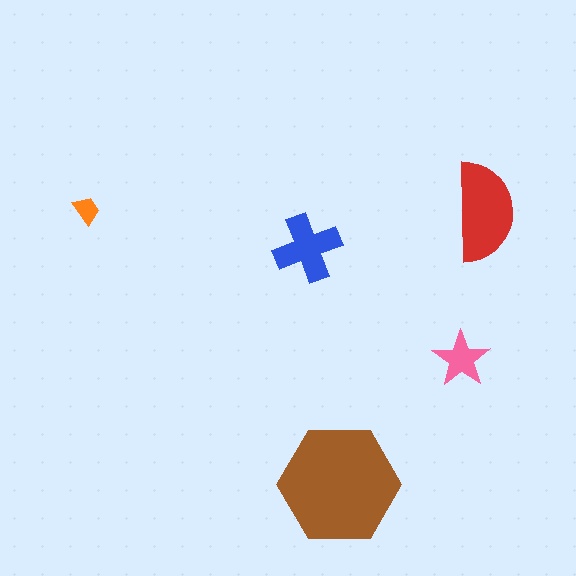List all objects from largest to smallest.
The brown hexagon, the red semicircle, the blue cross, the pink star, the orange trapezoid.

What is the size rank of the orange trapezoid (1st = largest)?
5th.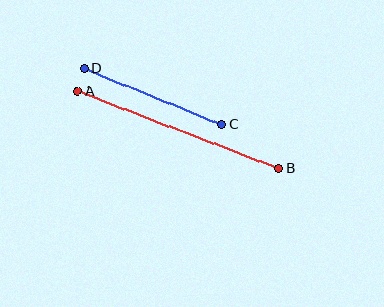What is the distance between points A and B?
The distance is approximately 216 pixels.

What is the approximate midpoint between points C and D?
The midpoint is at approximately (153, 97) pixels.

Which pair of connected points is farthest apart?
Points A and B are farthest apart.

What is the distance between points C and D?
The distance is approximately 149 pixels.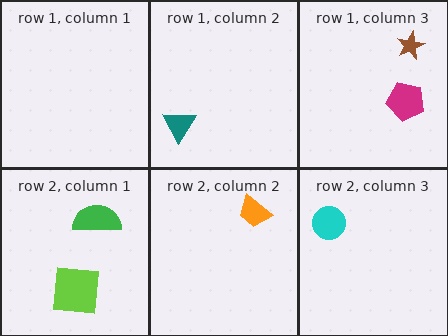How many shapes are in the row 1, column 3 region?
2.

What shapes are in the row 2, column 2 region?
The orange trapezoid.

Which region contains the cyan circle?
The row 2, column 3 region.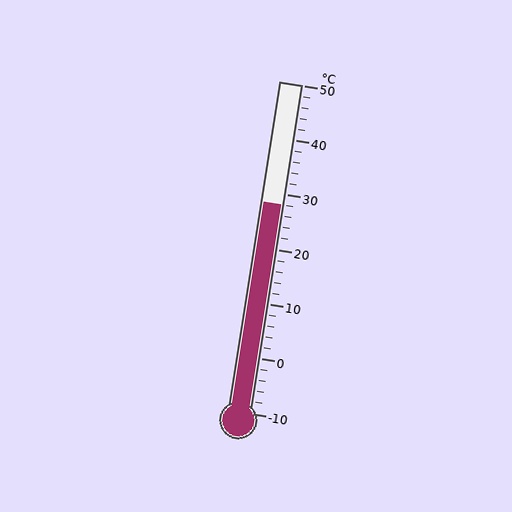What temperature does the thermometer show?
The thermometer shows approximately 28°C.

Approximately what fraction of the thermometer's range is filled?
The thermometer is filled to approximately 65% of its range.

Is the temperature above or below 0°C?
The temperature is above 0°C.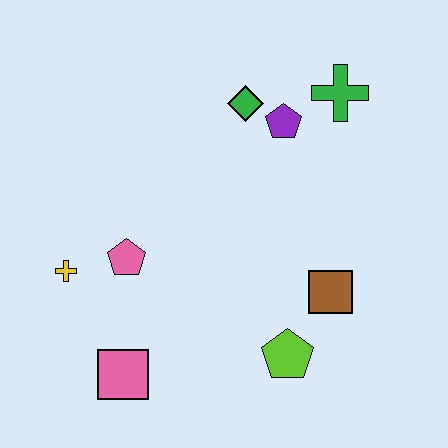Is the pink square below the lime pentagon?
Yes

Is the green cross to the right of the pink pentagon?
Yes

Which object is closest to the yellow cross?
The pink pentagon is closest to the yellow cross.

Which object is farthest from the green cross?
The pink square is farthest from the green cross.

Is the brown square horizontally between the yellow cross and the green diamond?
No